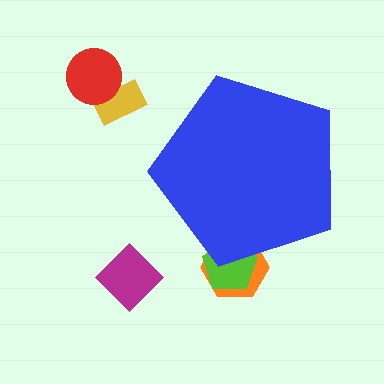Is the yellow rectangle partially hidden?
No, the yellow rectangle is fully visible.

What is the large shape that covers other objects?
A blue pentagon.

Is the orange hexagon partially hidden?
Yes, the orange hexagon is partially hidden behind the blue pentagon.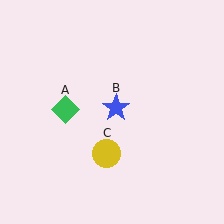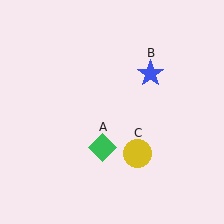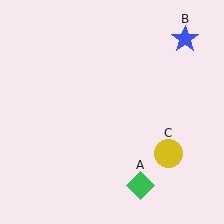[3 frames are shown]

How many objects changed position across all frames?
3 objects changed position: green diamond (object A), blue star (object B), yellow circle (object C).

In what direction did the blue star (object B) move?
The blue star (object B) moved up and to the right.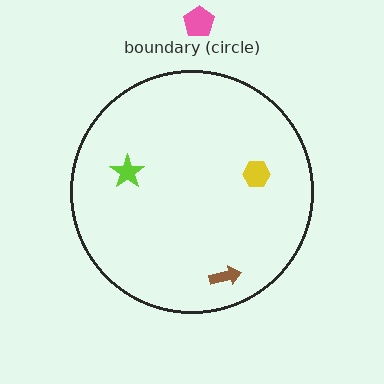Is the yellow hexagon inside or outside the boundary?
Inside.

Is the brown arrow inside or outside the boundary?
Inside.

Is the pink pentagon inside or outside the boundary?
Outside.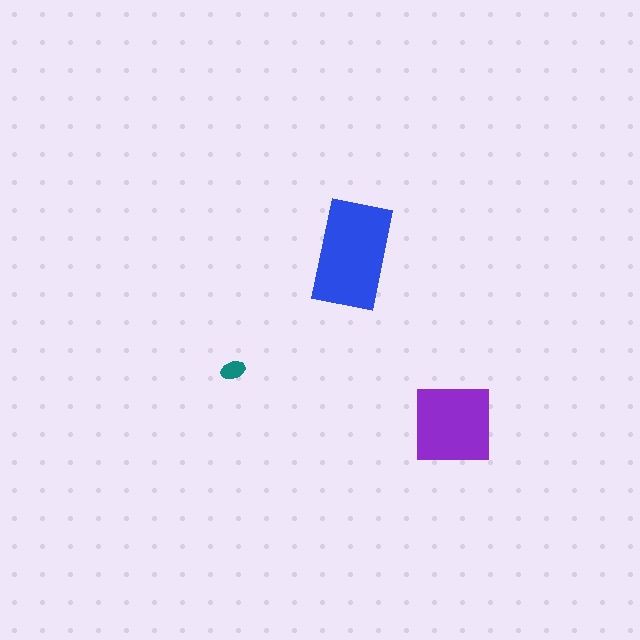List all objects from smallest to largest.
The teal ellipse, the purple square, the blue rectangle.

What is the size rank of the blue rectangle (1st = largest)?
1st.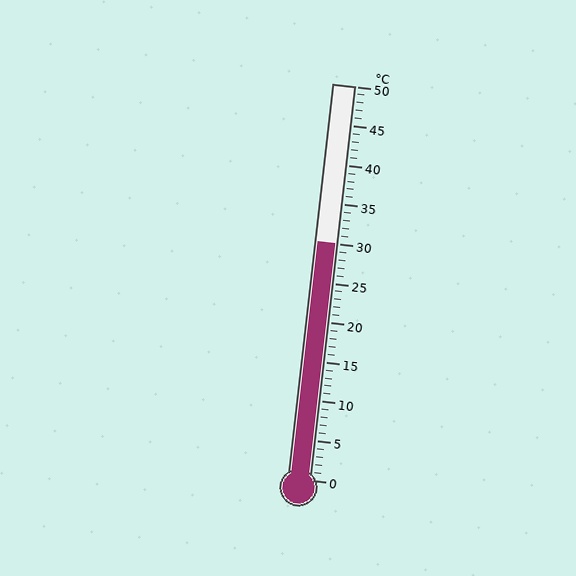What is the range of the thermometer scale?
The thermometer scale ranges from 0°C to 50°C.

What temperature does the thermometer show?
The thermometer shows approximately 30°C.